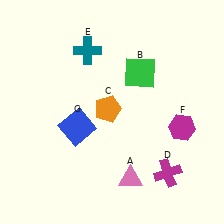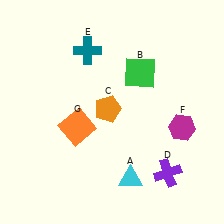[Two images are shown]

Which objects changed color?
A changed from pink to cyan. D changed from magenta to purple. G changed from blue to orange.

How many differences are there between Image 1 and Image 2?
There are 3 differences between the two images.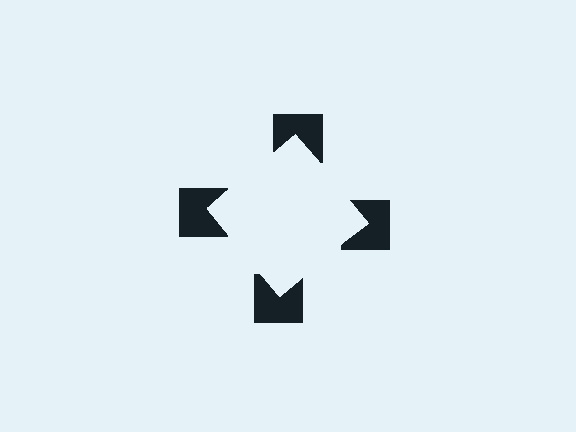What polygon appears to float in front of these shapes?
An illusory square — its edges are inferred from the aligned wedge cuts in the notched squares, not physically drawn.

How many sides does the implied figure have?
4 sides.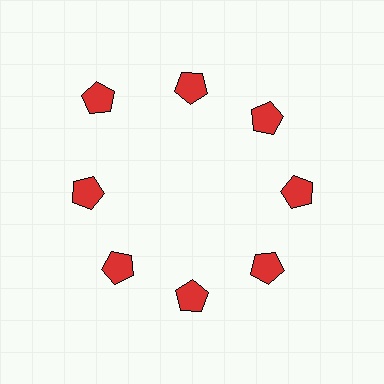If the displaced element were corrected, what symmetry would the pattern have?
It would have 8-fold rotational symmetry — the pattern would map onto itself every 45 degrees.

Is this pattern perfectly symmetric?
No. The 8 red pentagons are arranged in a ring, but one element near the 10 o'clock position is pushed outward from the center, breaking the 8-fold rotational symmetry.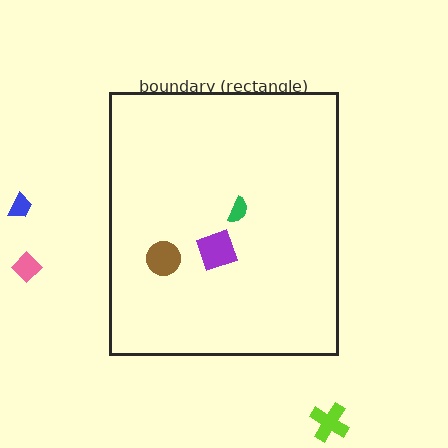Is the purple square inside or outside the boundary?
Inside.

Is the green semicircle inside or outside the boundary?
Inside.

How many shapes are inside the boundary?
3 inside, 3 outside.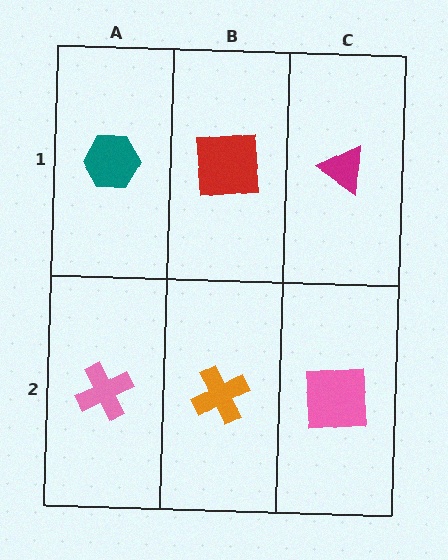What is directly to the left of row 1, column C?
A red square.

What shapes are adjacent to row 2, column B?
A red square (row 1, column B), a pink cross (row 2, column A), a pink square (row 2, column C).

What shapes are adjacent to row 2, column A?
A teal hexagon (row 1, column A), an orange cross (row 2, column B).